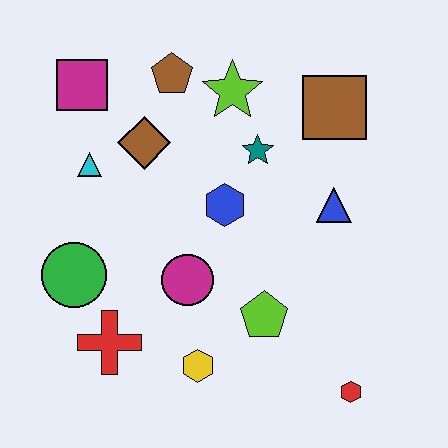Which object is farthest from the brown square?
The red cross is farthest from the brown square.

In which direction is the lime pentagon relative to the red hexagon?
The lime pentagon is to the left of the red hexagon.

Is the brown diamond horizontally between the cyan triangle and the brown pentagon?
Yes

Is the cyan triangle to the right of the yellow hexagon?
No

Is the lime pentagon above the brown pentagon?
No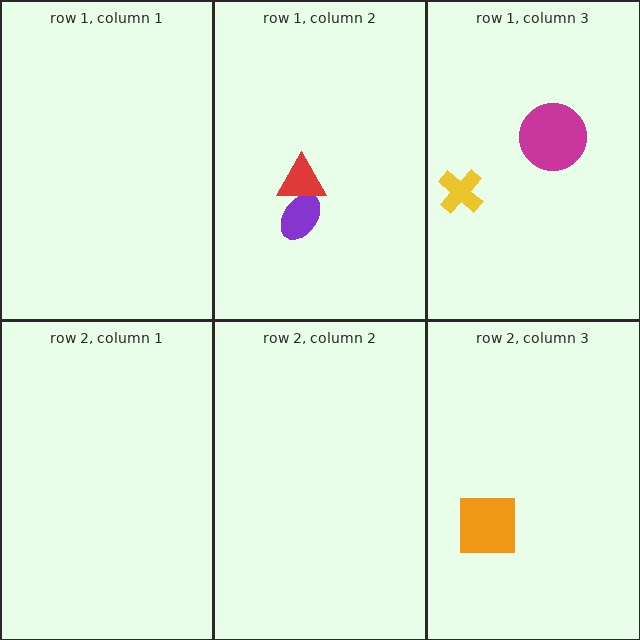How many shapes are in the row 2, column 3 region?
1.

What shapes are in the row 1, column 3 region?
The magenta circle, the yellow cross.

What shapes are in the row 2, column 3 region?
The orange square.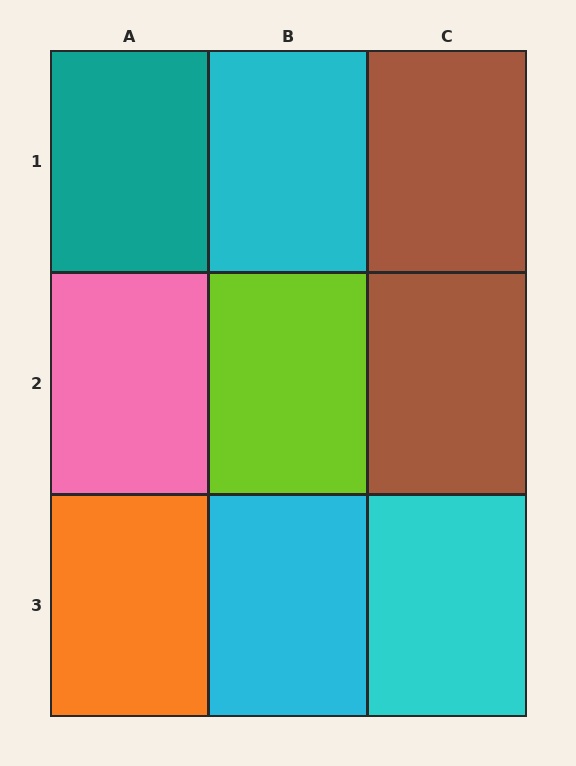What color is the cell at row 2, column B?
Lime.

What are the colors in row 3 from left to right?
Orange, cyan, cyan.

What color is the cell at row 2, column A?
Pink.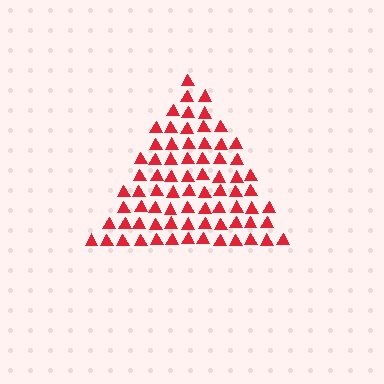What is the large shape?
The large shape is a triangle.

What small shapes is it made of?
It is made of small triangles.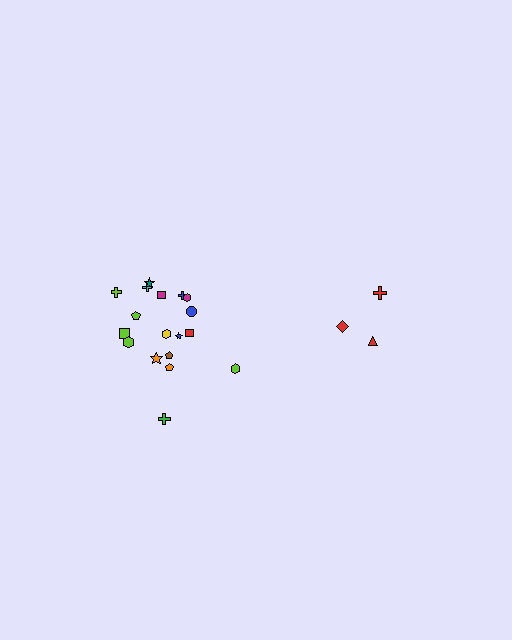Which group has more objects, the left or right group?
The left group.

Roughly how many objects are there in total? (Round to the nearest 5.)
Roughly 20 objects in total.